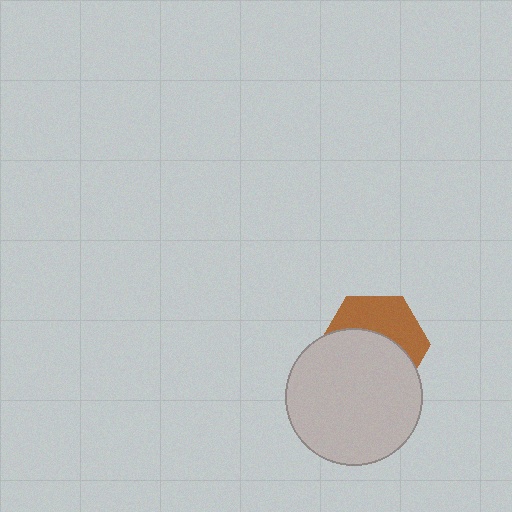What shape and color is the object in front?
The object in front is a light gray circle.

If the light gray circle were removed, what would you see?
You would see the complete brown hexagon.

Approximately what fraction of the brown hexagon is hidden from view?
Roughly 58% of the brown hexagon is hidden behind the light gray circle.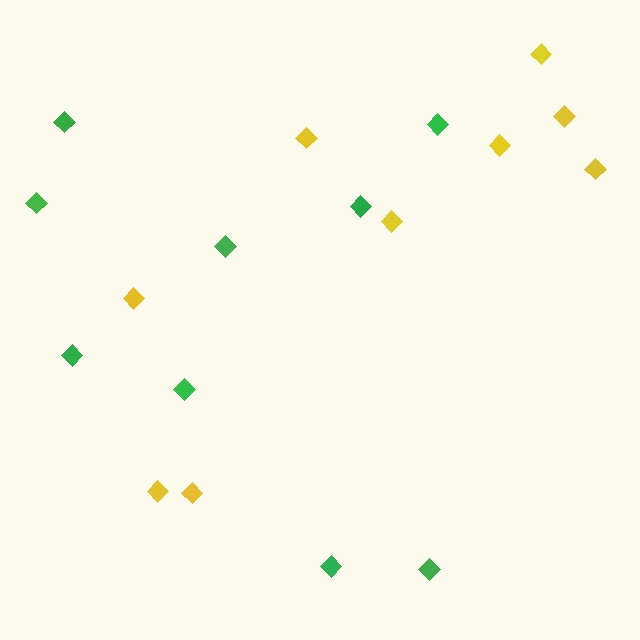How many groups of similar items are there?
There are 2 groups: one group of green diamonds (9) and one group of yellow diamonds (9).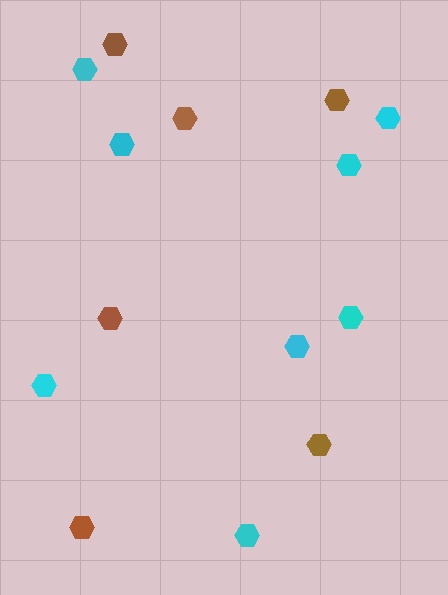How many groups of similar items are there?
There are 2 groups: one group of cyan hexagons (8) and one group of brown hexagons (6).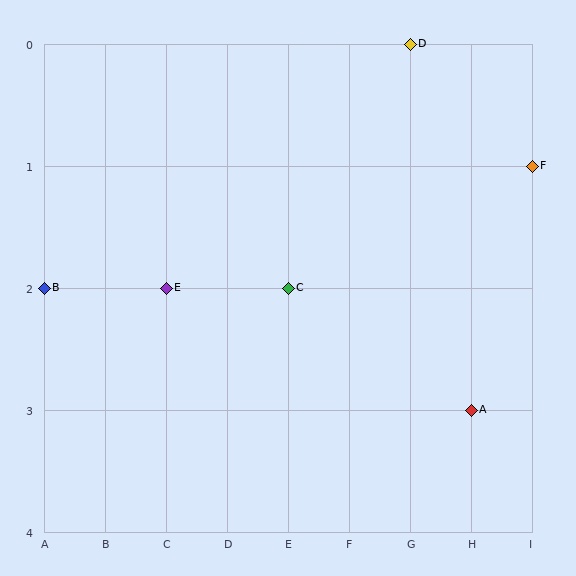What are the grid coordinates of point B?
Point B is at grid coordinates (A, 2).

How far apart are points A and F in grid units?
Points A and F are 1 column and 2 rows apart (about 2.2 grid units diagonally).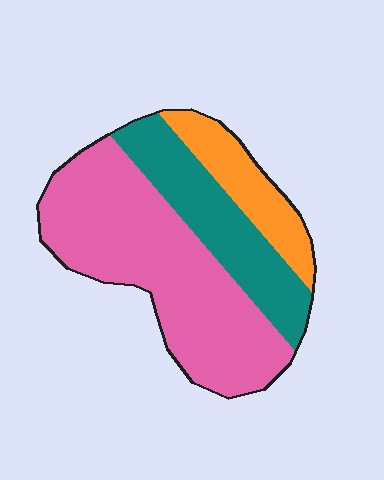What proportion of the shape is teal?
Teal covers about 25% of the shape.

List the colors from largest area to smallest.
From largest to smallest: pink, teal, orange.